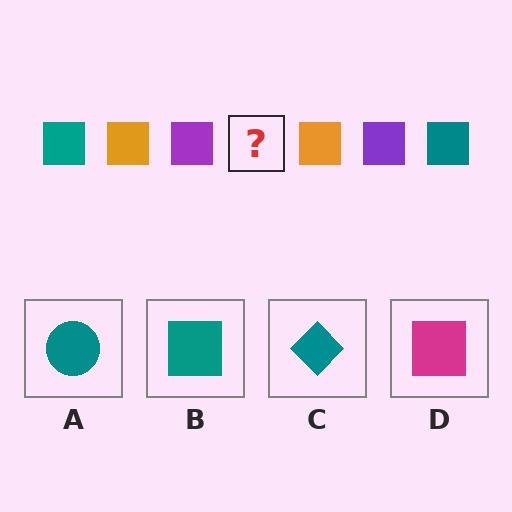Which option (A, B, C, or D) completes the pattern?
B.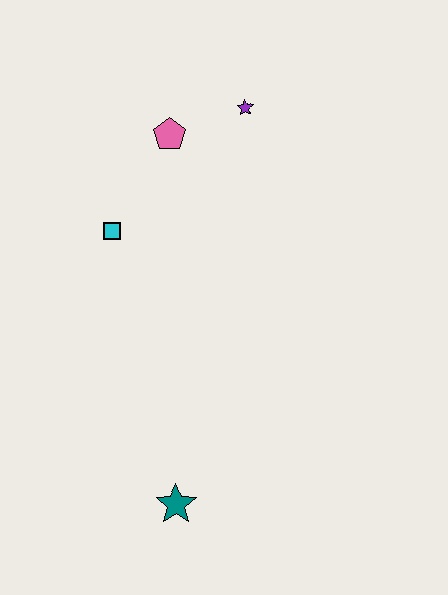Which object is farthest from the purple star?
The teal star is farthest from the purple star.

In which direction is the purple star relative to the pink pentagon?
The purple star is to the right of the pink pentagon.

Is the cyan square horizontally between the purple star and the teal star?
No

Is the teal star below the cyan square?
Yes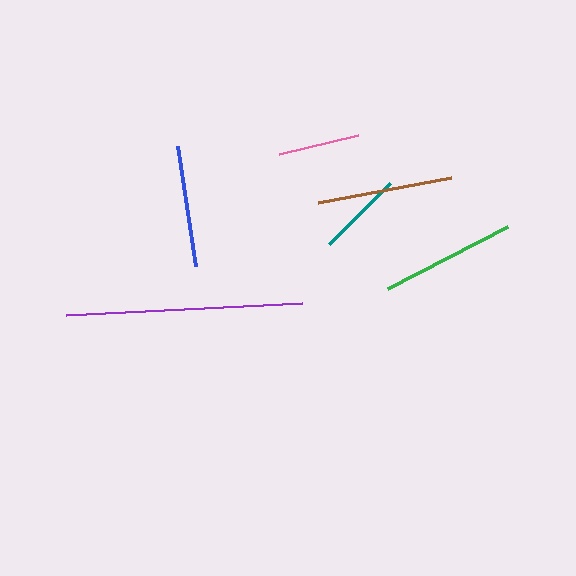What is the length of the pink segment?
The pink segment is approximately 81 pixels long.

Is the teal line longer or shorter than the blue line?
The blue line is longer than the teal line.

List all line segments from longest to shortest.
From longest to shortest: purple, brown, green, blue, teal, pink.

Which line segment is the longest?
The purple line is the longest at approximately 236 pixels.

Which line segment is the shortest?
The pink line is the shortest at approximately 81 pixels.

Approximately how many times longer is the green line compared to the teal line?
The green line is approximately 1.6 times the length of the teal line.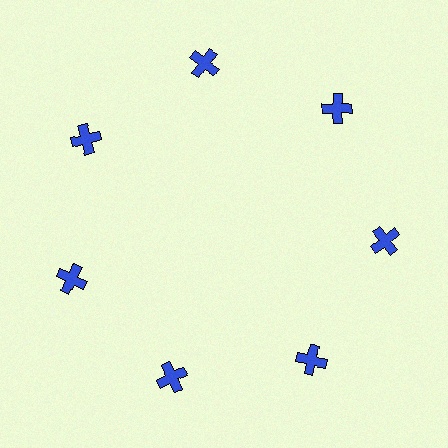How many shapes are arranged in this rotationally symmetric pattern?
There are 7 shapes, arranged in 7 groups of 1.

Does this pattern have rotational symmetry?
Yes, this pattern has 7-fold rotational symmetry. It looks the same after rotating 51 degrees around the center.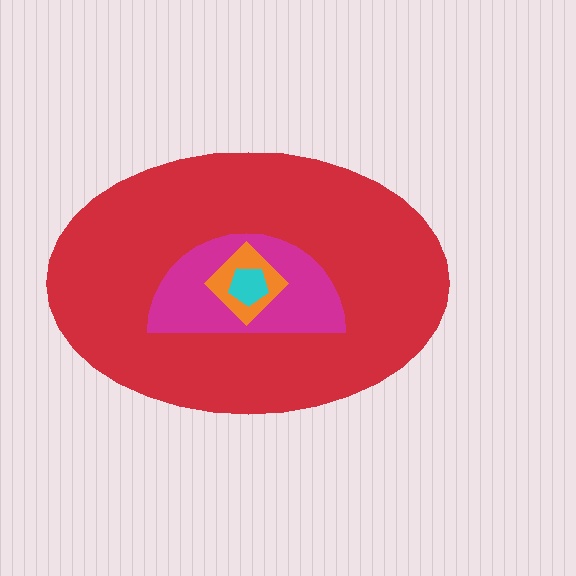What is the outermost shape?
The red ellipse.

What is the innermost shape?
The cyan pentagon.